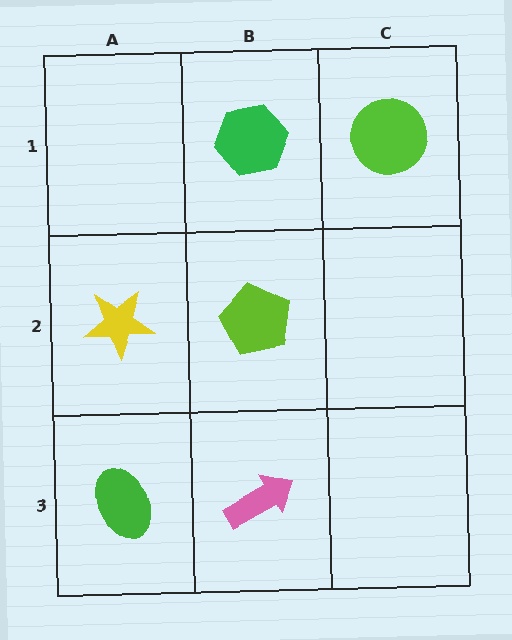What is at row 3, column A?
A green ellipse.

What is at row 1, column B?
A green hexagon.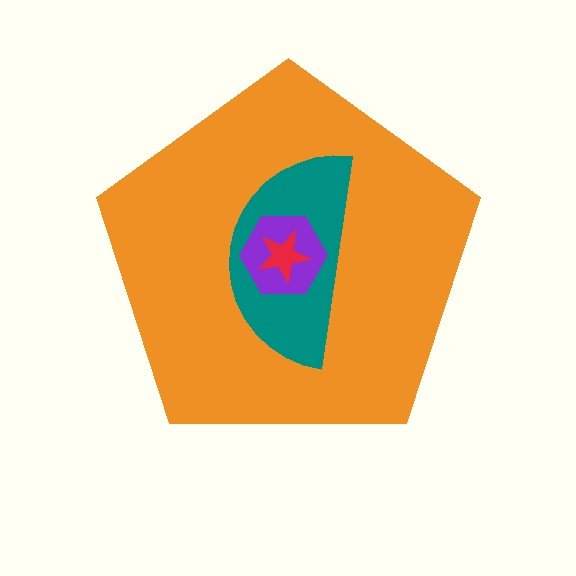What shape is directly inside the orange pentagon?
The teal semicircle.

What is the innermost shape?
The red star.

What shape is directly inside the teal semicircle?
The purple hexagon.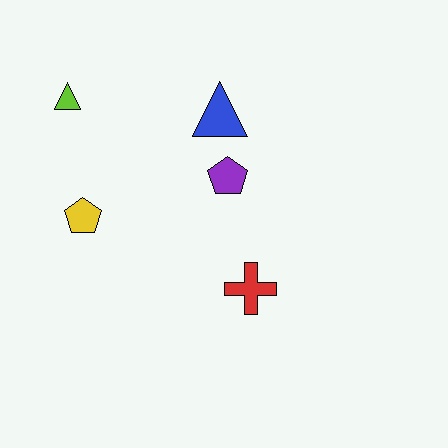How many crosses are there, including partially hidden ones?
There is 1 cross.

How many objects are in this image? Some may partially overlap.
There are 5 objects.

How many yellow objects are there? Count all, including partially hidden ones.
There is 1 yellow object.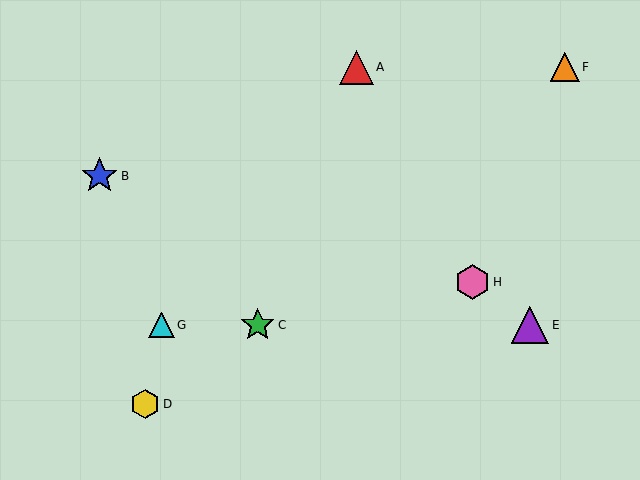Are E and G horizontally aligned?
Yes, both are at y≈325.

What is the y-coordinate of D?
Object D is at y≈404.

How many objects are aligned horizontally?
3 objects (C, E, G) are aligned horizontally.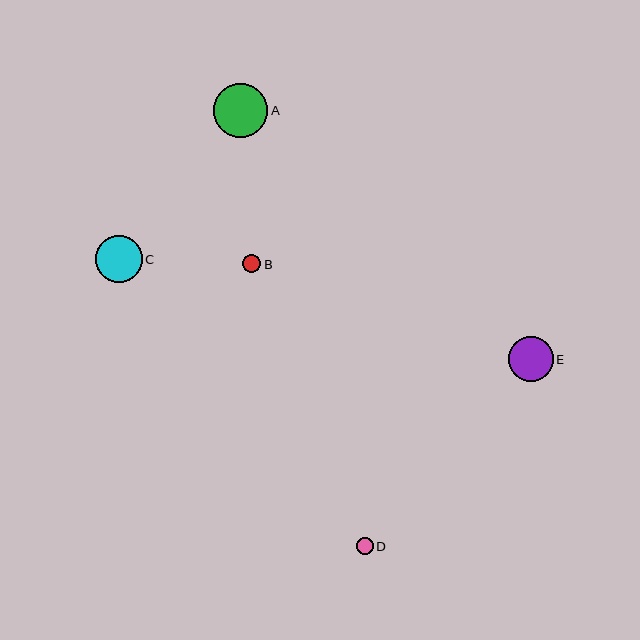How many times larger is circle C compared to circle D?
Circle C is approximately 2.8 times the size of circle D.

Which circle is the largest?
Circle A is the largest with a size of approximately 55 pixels.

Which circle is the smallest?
Circle D is the smallest with a size of approximately 17 pixels.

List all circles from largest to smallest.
From largest to smallest: A, C, E, B, D.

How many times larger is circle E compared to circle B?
Circle E is approximately 2.4 times the size of circle B.